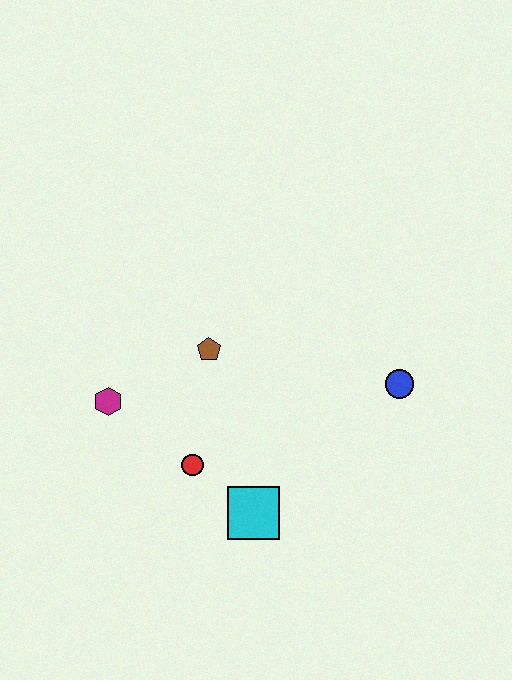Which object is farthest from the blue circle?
The magenta hexagon is farthest from the blue circle.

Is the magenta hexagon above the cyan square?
Yes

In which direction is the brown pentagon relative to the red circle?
The brown pentagon is above the red circle.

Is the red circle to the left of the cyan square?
Yes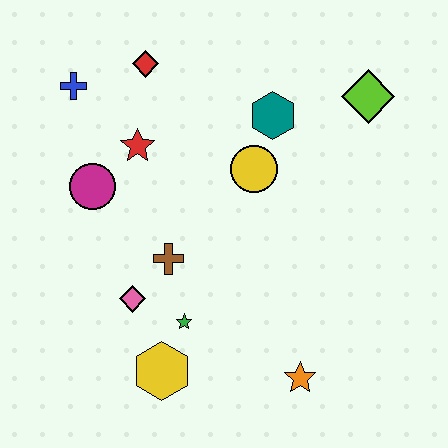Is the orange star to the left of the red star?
No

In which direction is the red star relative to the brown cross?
The red star is above the brown cross.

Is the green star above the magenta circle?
No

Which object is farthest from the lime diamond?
The yellow hexagon is farthest from the lime diamond.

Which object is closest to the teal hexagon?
The yellow circle is closest to the teal hexagon.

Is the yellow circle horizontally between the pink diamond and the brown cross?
No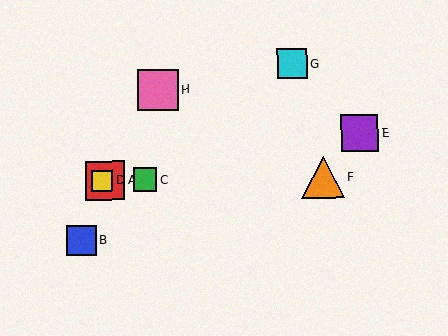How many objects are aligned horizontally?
4 objects (A, C, D, F) are aligned horizontally.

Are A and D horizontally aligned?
Yes, both are at y≈180.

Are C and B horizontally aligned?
No, C is at y≈180 and B is at y≈240.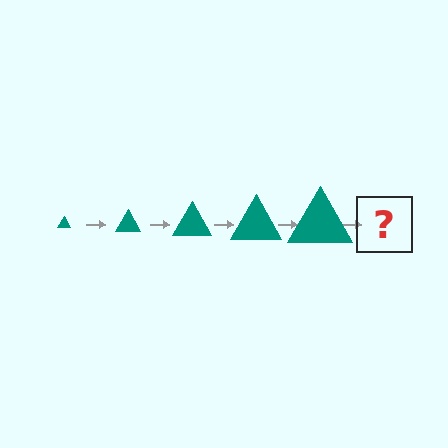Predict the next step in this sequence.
The next step is a teal triangle, larger than the previous one.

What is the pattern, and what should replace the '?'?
The pattern is that the triangle gets progressively larger each step. The '?' should be a teal triangle, larger than the previous one.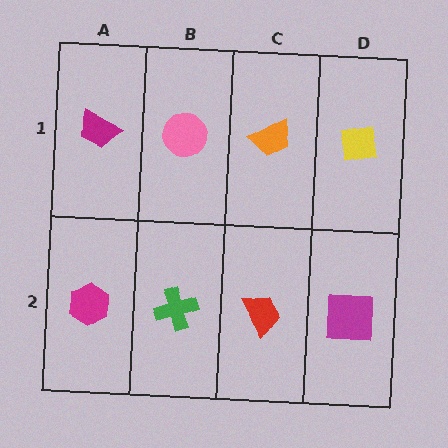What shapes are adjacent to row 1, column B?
A green cross (row 2, column B), a magenta trapezoid (row 1, column A), an orange trapezoid (row 1, column C).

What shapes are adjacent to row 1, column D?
A magenta square (row 2, column D), an orange trapezoid (row 1, column C).